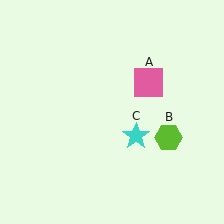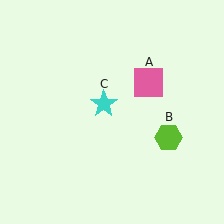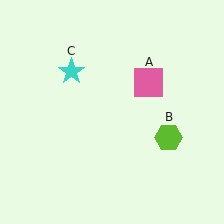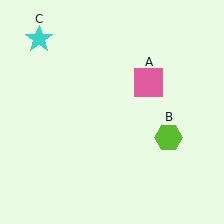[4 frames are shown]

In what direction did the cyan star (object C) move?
The cyan star (object C) moved up and to the left.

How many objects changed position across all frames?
1 object changed position: cyan star (object C).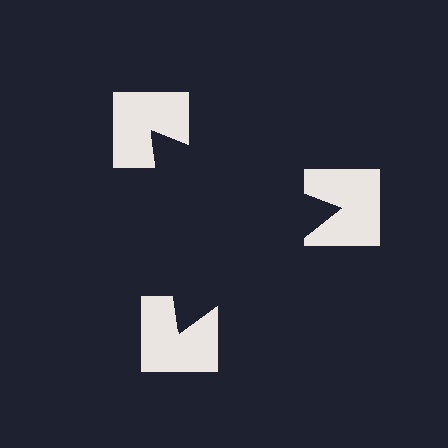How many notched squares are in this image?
There are 3 — one at each vertex of the illusory triangle.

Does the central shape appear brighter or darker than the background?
It typically appears slightly darker than the background, even though no actual brightness change is drawn.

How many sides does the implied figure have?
3 sides.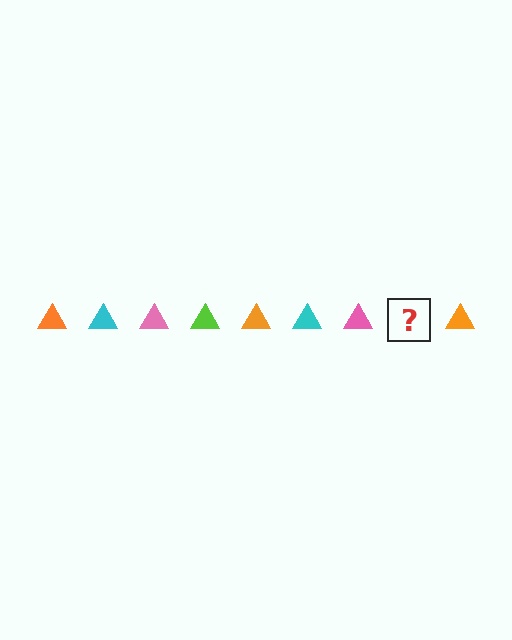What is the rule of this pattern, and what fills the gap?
The rule is that the pattern cycles through orange, cyan, pink, lime triangles. The gap should be filled with a lime triangle.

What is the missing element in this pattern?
The missing element is a lime triangle.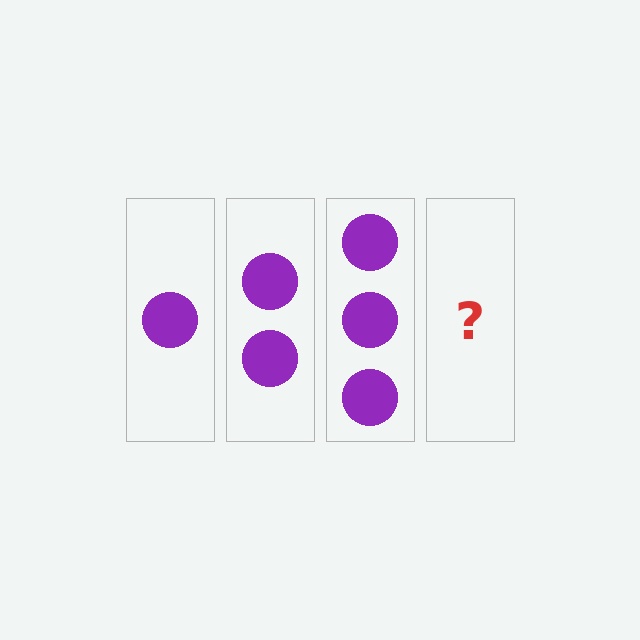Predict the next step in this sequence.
The next step is 4 circles.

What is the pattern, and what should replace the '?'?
The pattern is that each step adds one more circle. The '?' should be 4 circles.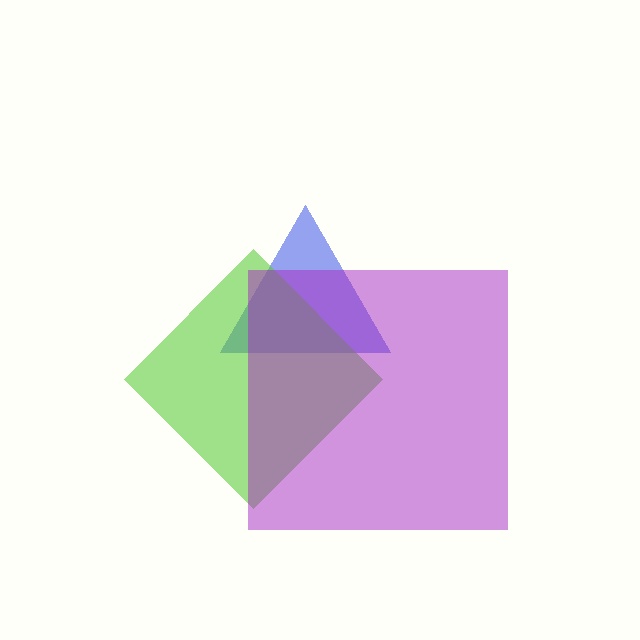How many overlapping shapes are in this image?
There are 3 overlapping shapes in the image.